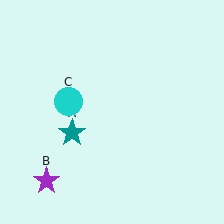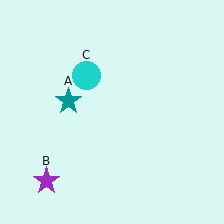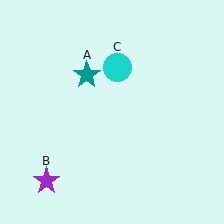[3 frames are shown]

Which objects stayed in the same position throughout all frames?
Purple star (object B) remained stationary.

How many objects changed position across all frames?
2 objects changed position: teal star (object A), cyan circle (object C).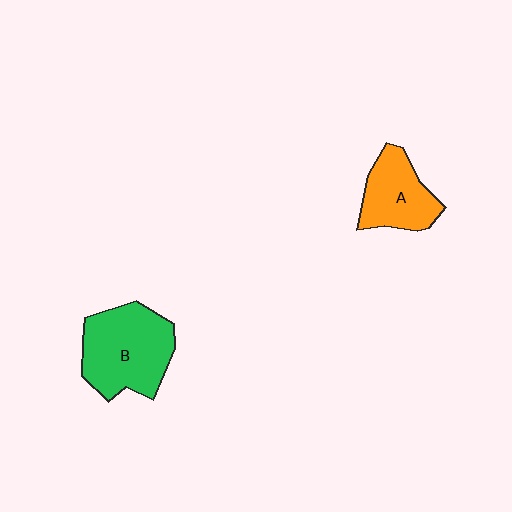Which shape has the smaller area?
Shape A (orange).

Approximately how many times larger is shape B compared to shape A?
Approximately 1.5 times.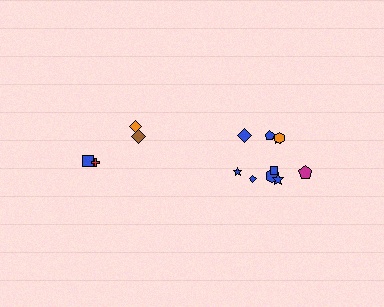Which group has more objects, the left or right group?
The right group.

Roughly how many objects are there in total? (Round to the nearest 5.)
Roughly 15 objects in total.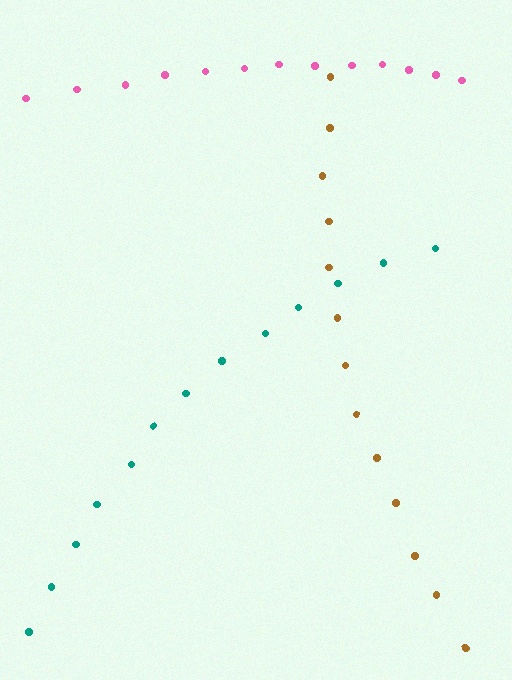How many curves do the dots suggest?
There are 3 distinct paths.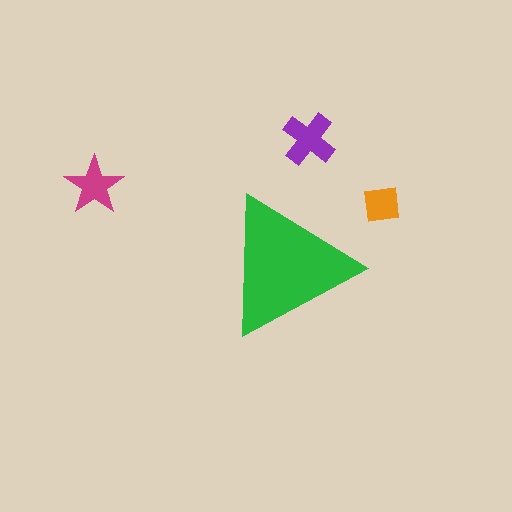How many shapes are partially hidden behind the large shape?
0 shapes are partially hidden.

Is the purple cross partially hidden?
No, the purple cross is fully visible.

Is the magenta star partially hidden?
No, the magenta star is fully visible.